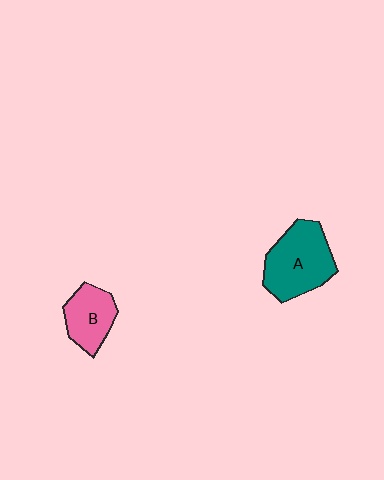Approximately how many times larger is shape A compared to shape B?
Approximately 1.6 times.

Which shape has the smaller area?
Shape B (pink).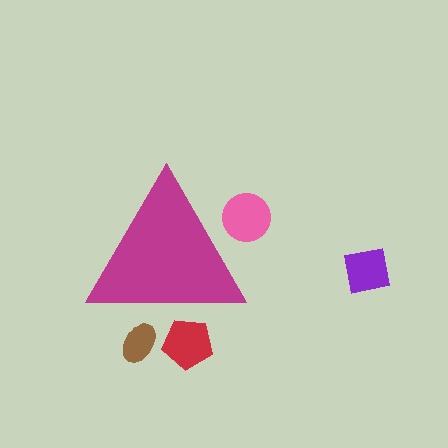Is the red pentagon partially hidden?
Yes, the red pentagon is partially hidden behind the magenta triangle.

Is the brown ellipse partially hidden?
Yes, the brown ellipse is partially hidden behind the magenta triangle.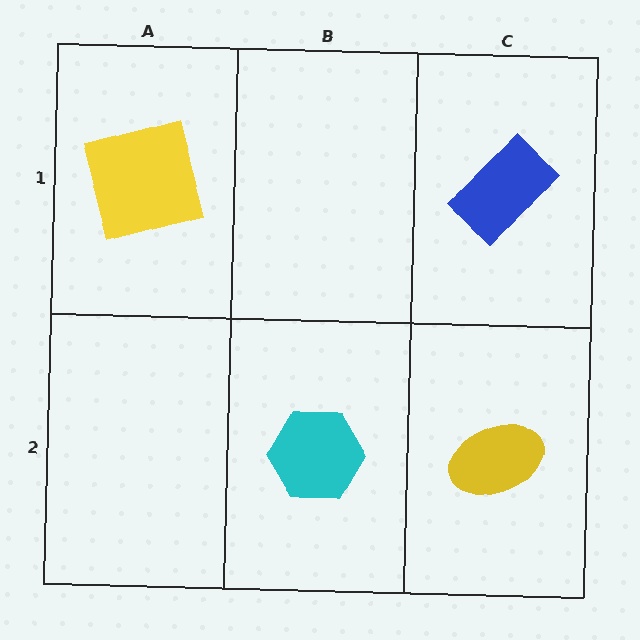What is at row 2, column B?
A cyan hexagon.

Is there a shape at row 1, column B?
No, that cell is empty.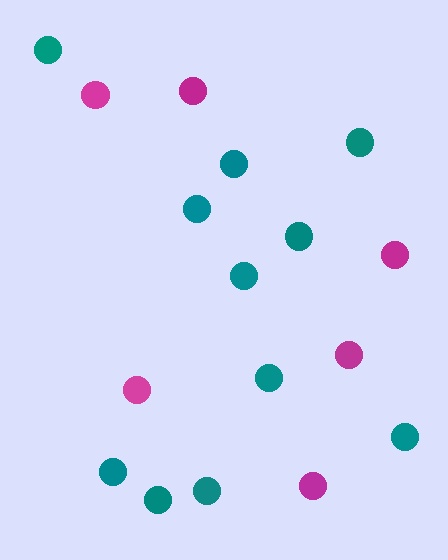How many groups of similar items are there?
There are 2 groups: one group of teal circles (11) and one group of magenta circles (6).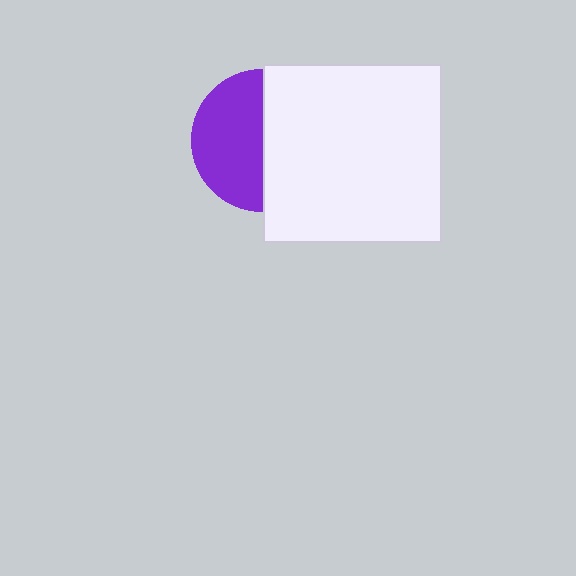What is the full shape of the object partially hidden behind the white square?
The partially hidden object is a purple circle.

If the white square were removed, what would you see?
You would see the complete purple circle.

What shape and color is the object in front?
The object in front is a white square.